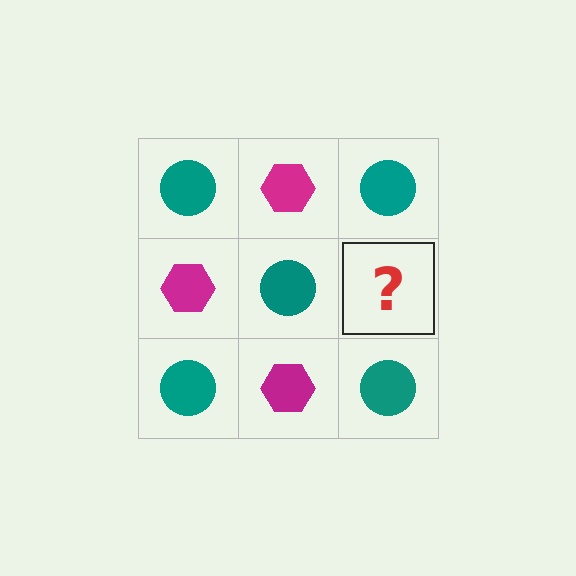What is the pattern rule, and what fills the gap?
The rule is that it alternates teal circle and magenta hexagon in a checkerboard pattern. The gap should be filled with a magenta hexagon.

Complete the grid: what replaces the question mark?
The question mark should be replaced with a magenta hexagon.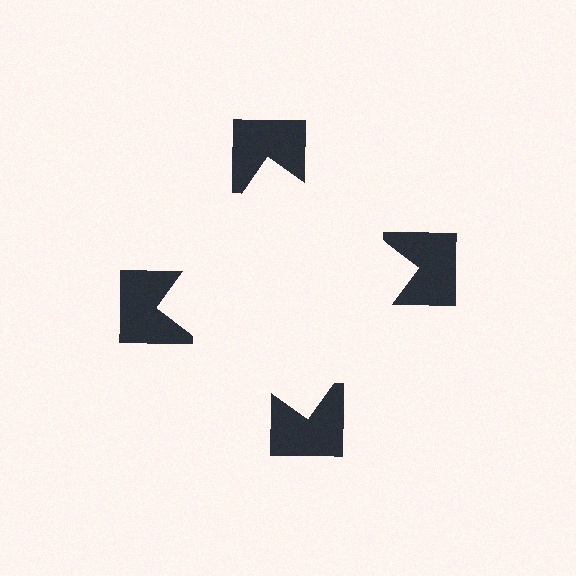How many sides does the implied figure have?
4 sides.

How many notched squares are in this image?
There are 4 — one at each vertex of the illusory square.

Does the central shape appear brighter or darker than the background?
It typically appears slightly brighter than the background, even though no actual brightness change is drawn.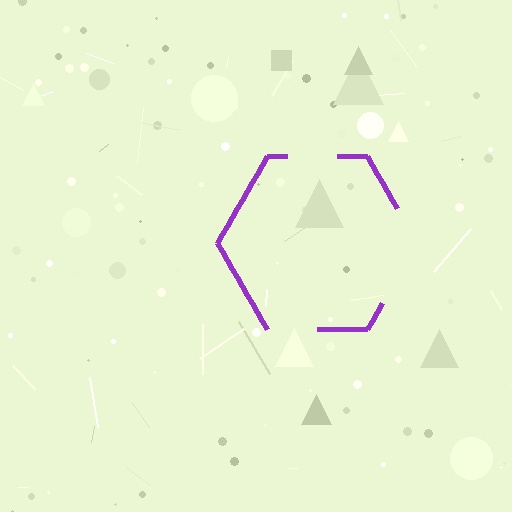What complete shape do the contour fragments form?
The contour fragments form a hexagon.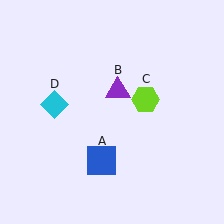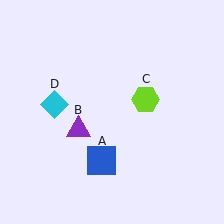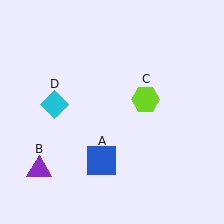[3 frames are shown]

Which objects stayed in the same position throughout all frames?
Blue square (object A) and lime hexagon (object C) and cyan diamond (object D) remained stationary.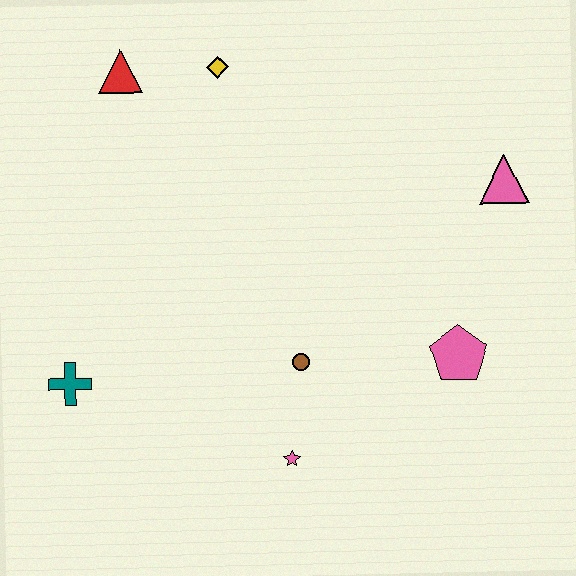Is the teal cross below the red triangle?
Yes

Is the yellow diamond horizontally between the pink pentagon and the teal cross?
Yes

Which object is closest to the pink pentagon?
The brown circle is closest to the pink pentagon.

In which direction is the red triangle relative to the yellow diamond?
The red triangle is to the left of the yellow diamond.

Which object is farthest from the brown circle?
The red triangle is farthest from the brown circle.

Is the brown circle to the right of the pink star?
Yes